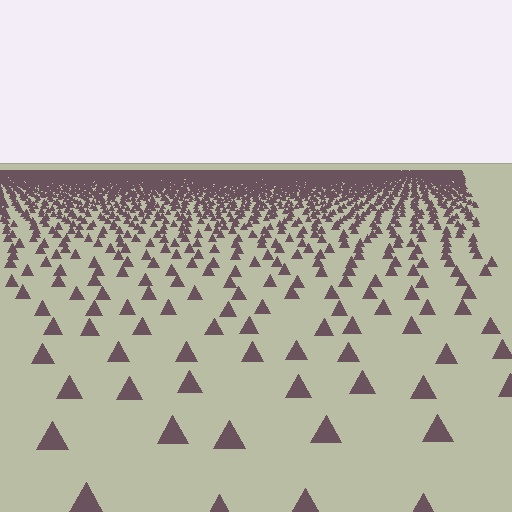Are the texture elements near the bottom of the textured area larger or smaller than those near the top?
Larger. Near the bottom, elements are closer to the viewer and appear at a bigger on-screen size.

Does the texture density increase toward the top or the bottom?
Density increases toward the top.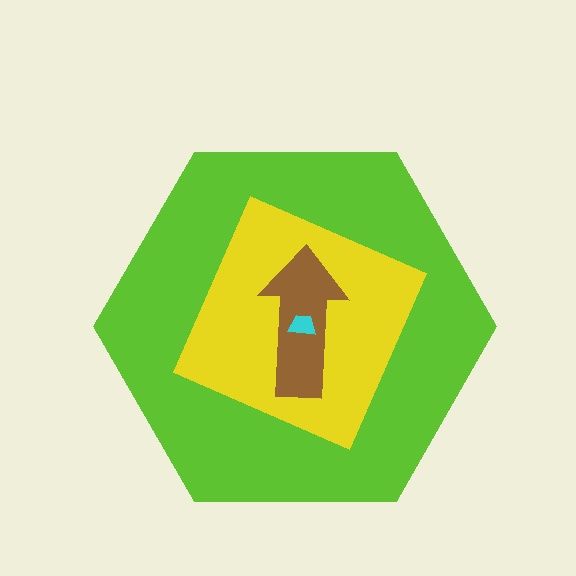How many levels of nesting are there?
4.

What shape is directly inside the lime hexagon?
The yellow diamond.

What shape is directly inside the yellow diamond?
The brown arrow.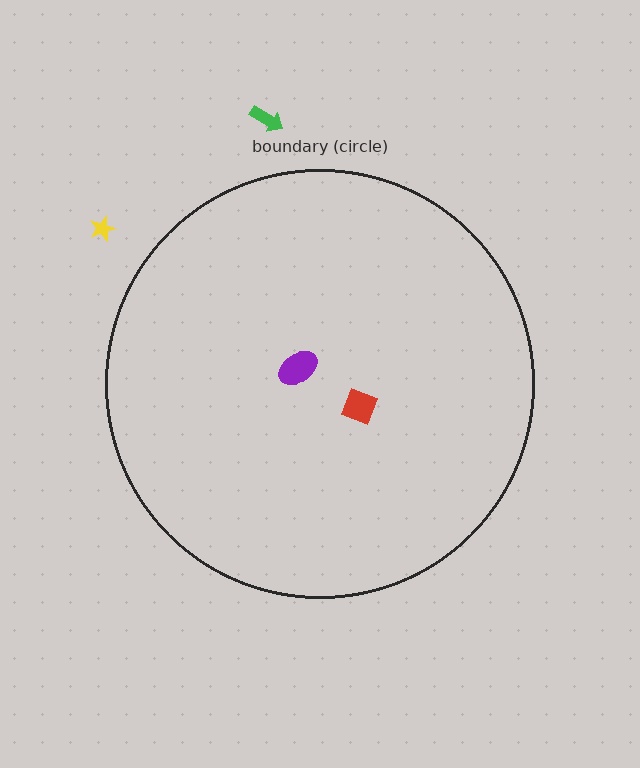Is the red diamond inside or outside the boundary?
Inside.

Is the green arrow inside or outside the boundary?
Outside.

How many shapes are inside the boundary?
2 inside, 2 outside.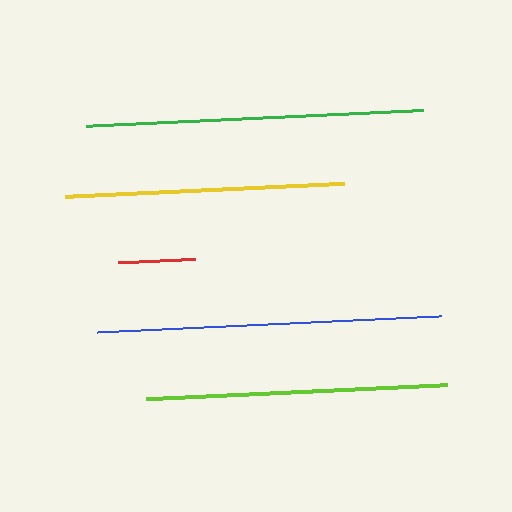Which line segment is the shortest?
The red line is the shortest at approximately 77 pixels.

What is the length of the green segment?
The green segment is approximately 338 pixels long.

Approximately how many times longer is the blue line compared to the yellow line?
The blue line is approximately 1.2 times the length of the yellow line.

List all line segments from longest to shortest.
From longest to shortest: blue, green, lime, yellow, red.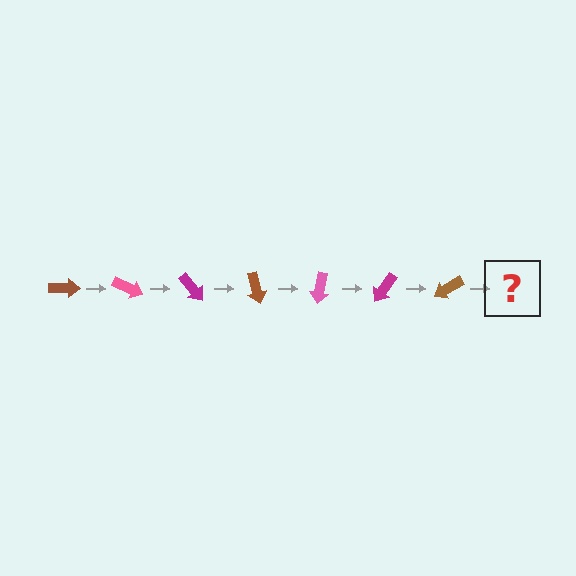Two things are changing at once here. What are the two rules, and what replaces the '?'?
The two rules are that it rotates 25 degrees each step and the color cycles through brown, pink, and magenta. The '?' should be a pink arrow, rotated 175 degrees from the start.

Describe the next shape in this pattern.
It should be a pink arrow, rotated 175 degrees from the start.